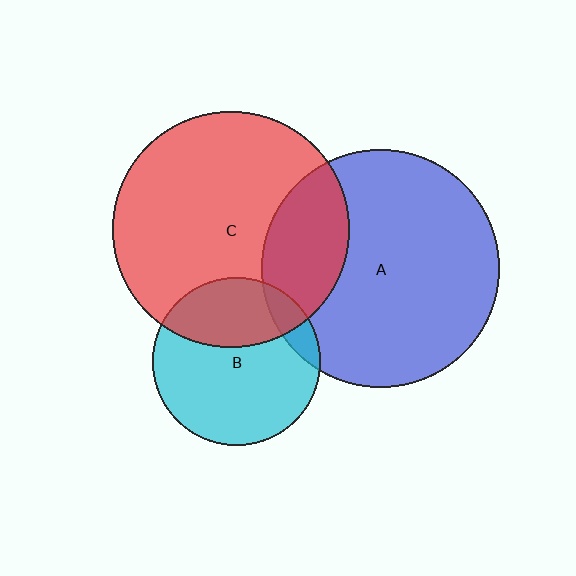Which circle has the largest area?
Circle A (blue).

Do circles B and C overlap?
Yes.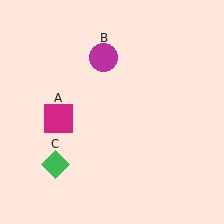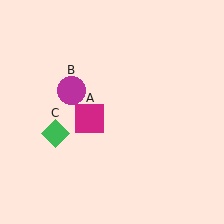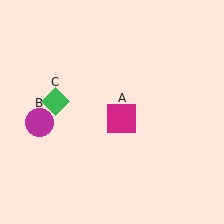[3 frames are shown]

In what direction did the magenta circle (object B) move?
The magenta circle (object B) moved down and to the left.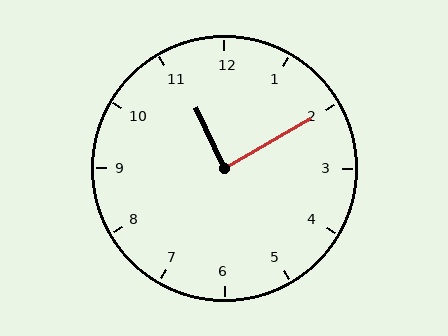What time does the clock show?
11:10.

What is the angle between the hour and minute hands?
Approximately 85 degrees.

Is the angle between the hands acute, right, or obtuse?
It is right.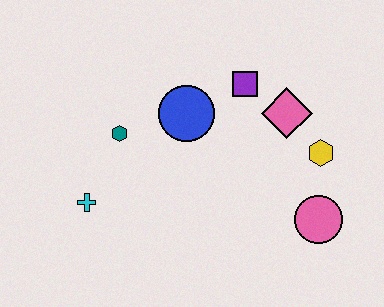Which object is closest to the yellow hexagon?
The pink diamond is closest to the yellow hexagon.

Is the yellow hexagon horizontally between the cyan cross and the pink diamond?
No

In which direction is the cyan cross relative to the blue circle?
The cyan cross is to the left of the blue circle.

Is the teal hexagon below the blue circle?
Yes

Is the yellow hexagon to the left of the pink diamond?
No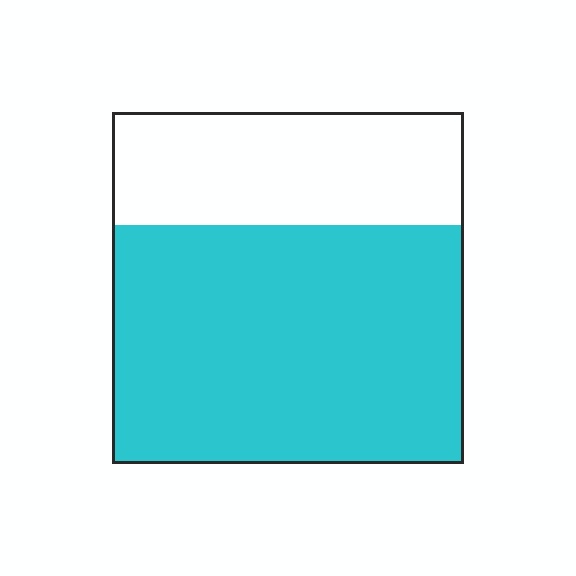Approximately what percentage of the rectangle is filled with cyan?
Approximately 70%.